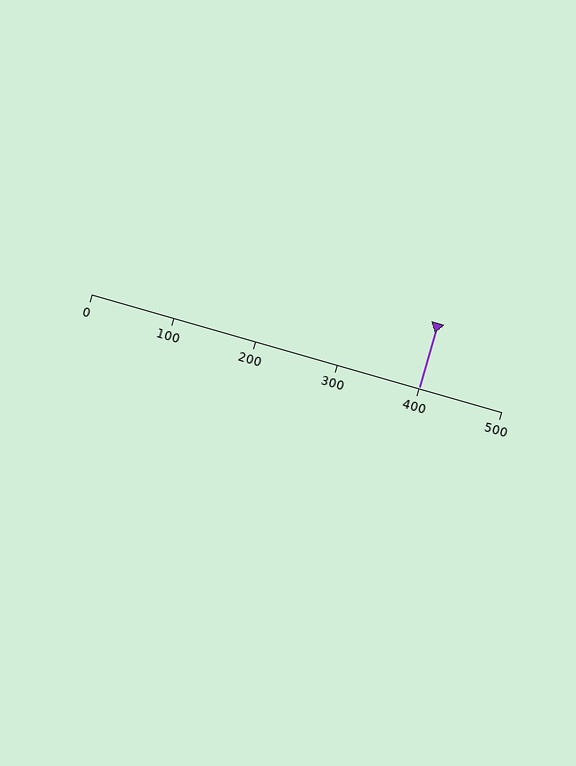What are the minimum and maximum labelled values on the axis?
The axis runs from 0 to 500.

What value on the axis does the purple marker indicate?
The marker indicates approximately 400.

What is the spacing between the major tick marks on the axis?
The major ticks are spaced 100 apart.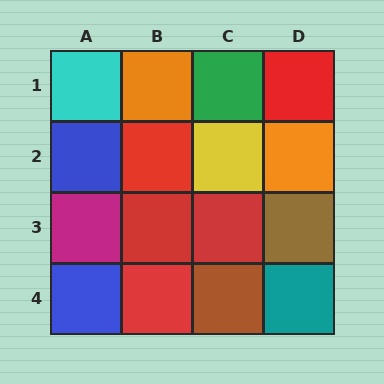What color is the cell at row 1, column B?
Orange.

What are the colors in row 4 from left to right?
Blue, red, brown, teal.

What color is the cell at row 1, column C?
Green.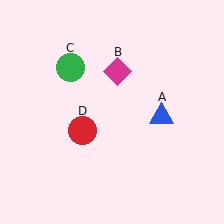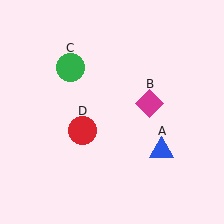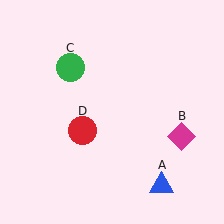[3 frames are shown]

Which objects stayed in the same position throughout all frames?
Green circle (object C) and red circle (object D) remained stationary.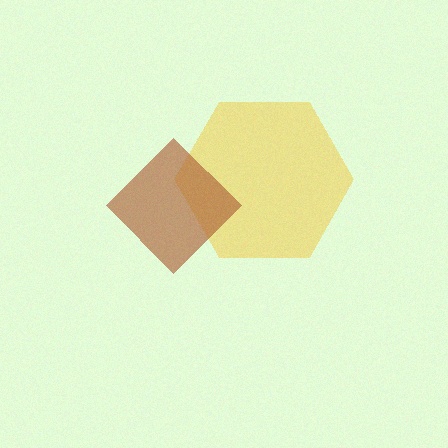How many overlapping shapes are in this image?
There are 2 overlapping shapes in the image.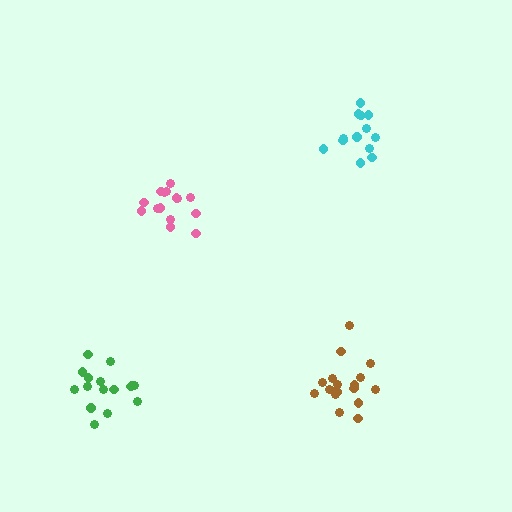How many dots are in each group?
Group 1: 13 dots, Group 2: 16 dots, Group 3: 18 dots, Group 4: 15 dots (62 total).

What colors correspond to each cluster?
The clusters are colored: cyan, green, brown, pink.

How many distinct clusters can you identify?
There are 4 distinct clusters.